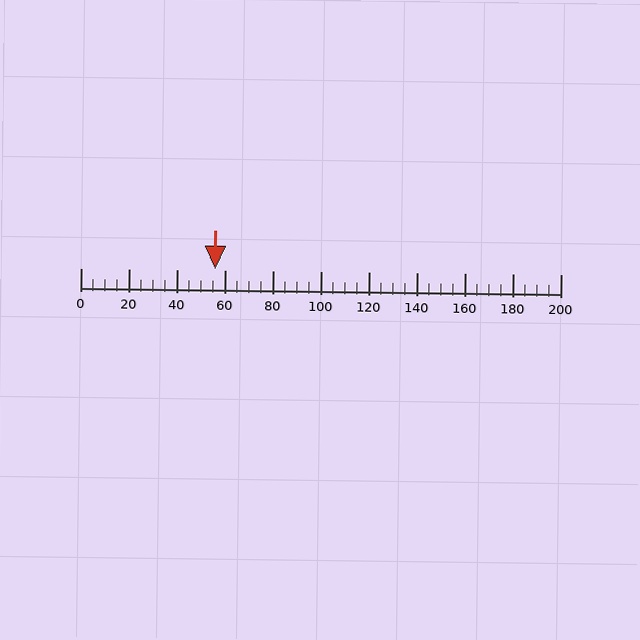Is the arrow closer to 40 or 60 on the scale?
The arrow is closer to 60.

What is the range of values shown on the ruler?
The ruler shows values from 0 to 200.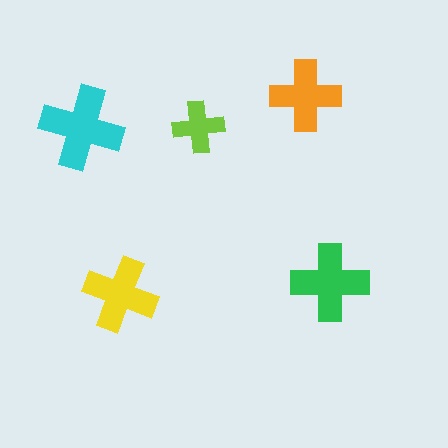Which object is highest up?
The orange cross is topmost.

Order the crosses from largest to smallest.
the cyan one, the green one, the yellow one, the orange one, the lime one.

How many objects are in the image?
There are 5 objects in the image.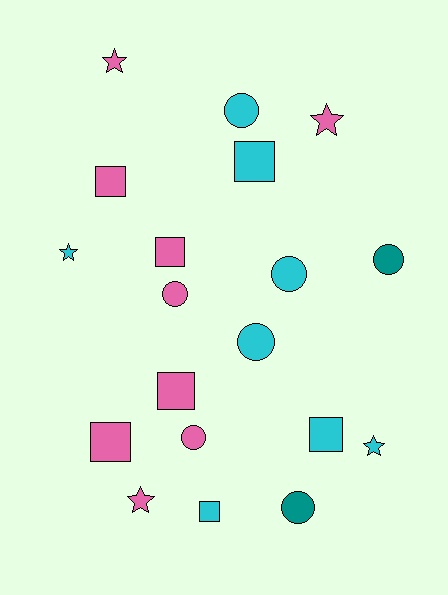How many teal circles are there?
There are 2 teal circles.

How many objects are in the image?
There are 19 objects.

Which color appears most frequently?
Pink, with 9 objects.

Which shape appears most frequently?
Square, with 7 objects.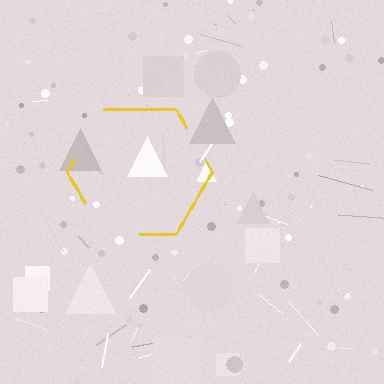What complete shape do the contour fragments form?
The contour fragments form a hexagon.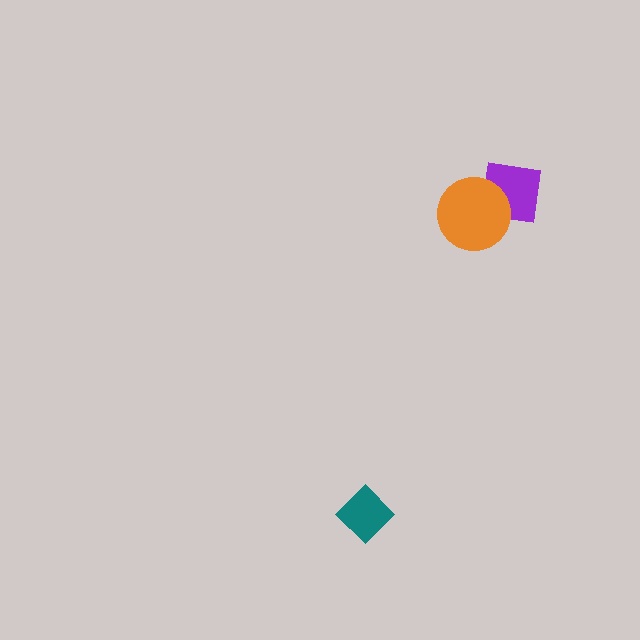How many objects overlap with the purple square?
1 object overlaps with the purple square.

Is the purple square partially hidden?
Yes, it is partially covered by another shape.